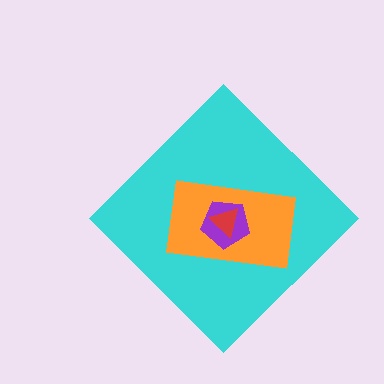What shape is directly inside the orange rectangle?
The purple pentagon.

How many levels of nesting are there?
4.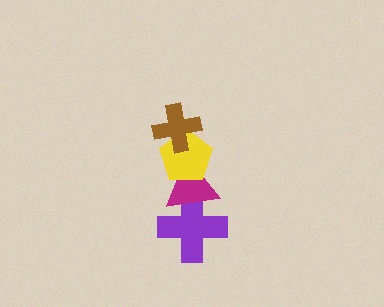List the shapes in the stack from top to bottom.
From top to bottom: the brown cross, the yellow pentagon, the magenta triangle, the purple cross.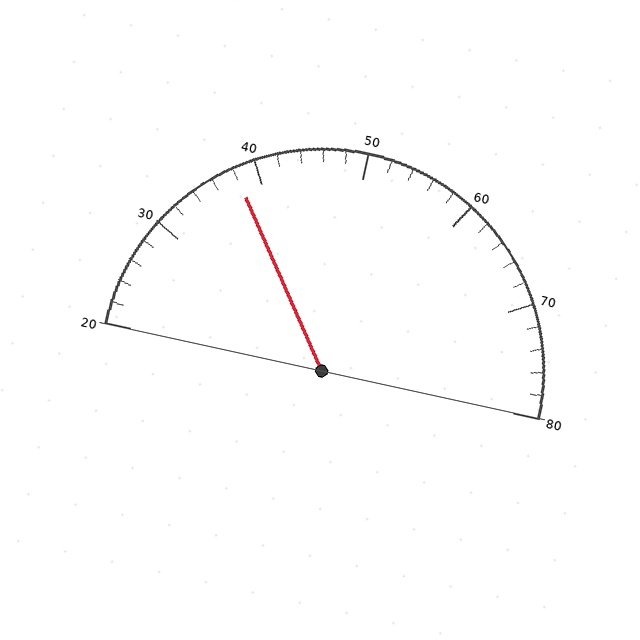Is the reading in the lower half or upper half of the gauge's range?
The reading is in the lower half of the range (20 to 80).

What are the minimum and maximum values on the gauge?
The gauge ranges from 20 to 80.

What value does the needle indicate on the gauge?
The needle indicates approximately 38.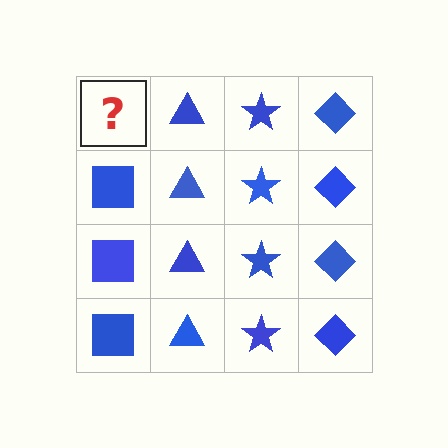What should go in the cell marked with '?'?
The missing cell should contain a blue square.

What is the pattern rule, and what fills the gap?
The rule is that each column has a consistent shape. The gap should be filled with a blue square.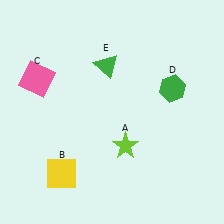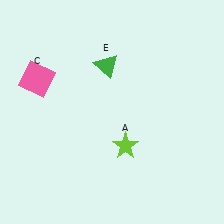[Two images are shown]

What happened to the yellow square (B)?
The yellow square (B) was removed in Image 2. It was in the bottom-left area of Image 1.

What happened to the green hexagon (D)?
The green hexagon (D) was removed in Image 2. It was in the top-right area of Image 1.